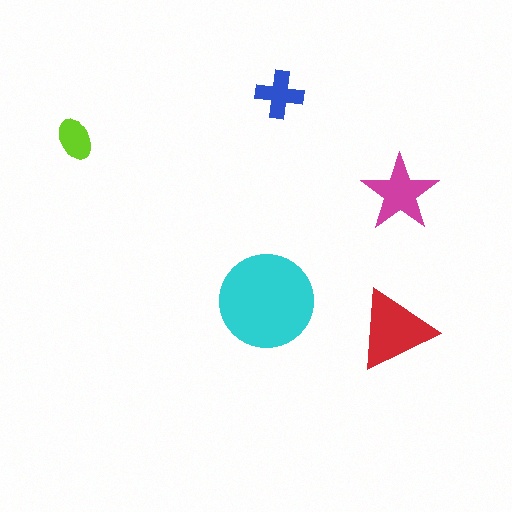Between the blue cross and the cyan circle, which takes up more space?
The cyan circle.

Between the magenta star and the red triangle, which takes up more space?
The red triangle.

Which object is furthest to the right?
The magenta star is rightmost.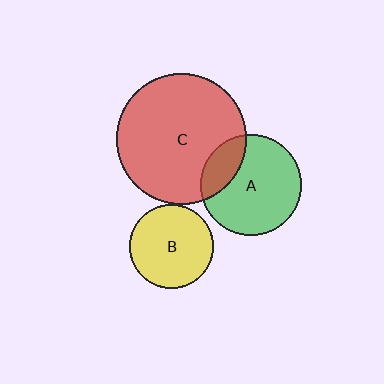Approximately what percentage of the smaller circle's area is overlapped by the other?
Approximately 20%.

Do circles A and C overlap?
Yes.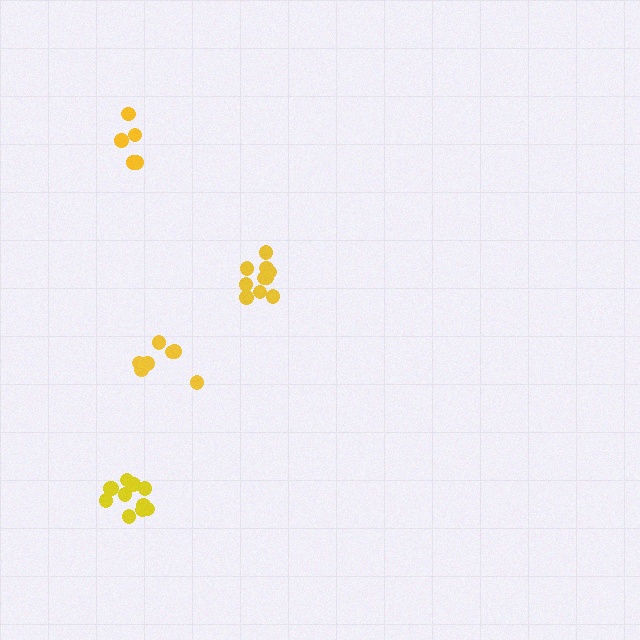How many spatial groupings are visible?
There are 4 spatial groupings.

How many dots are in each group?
Group 1: 5 dots, Group 2: 11 dots, Group 3: 7 dots, Group 4: 10 dots (33 total).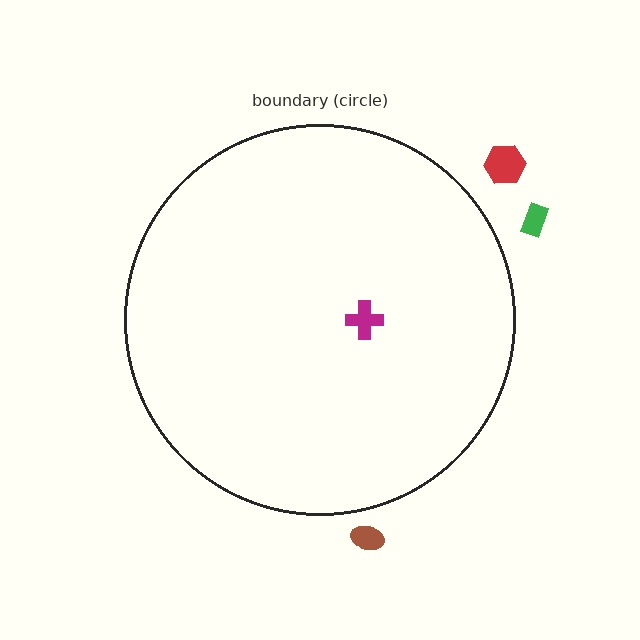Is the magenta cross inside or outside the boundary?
Inside.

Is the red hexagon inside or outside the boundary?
Outside.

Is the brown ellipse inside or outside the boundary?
Outside.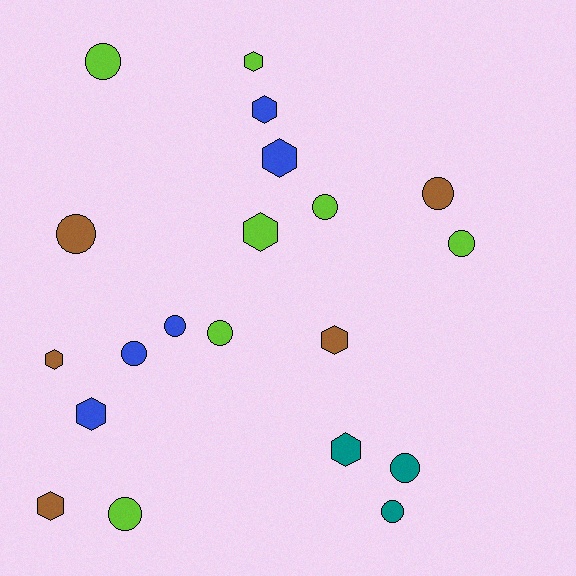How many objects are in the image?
There are 20 objects.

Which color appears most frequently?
Lime, with 7 objects.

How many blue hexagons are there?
There are 3 blue hexagons.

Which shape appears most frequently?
Circle, with 11 objects.